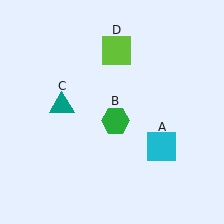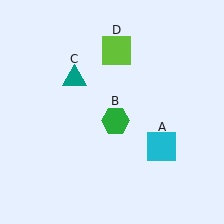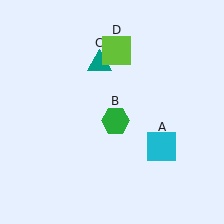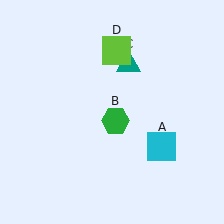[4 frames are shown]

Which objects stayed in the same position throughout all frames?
Cyan square (object A) and green hexagon (object B) and lime square (object D) remained stationary.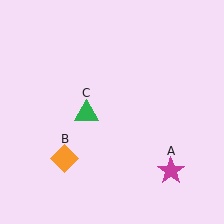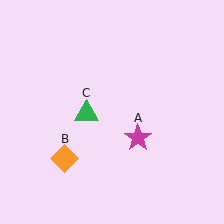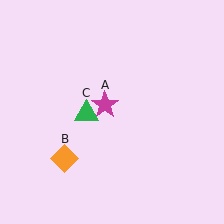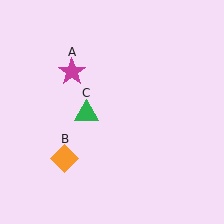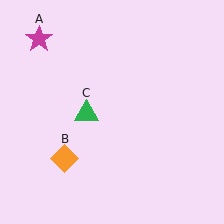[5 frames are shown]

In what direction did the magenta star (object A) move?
The magenta star (object A) moved up and to the left.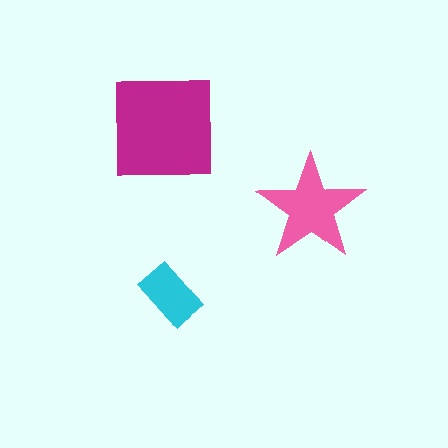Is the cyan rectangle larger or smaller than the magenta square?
Smaller.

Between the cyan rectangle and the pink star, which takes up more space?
The pink star.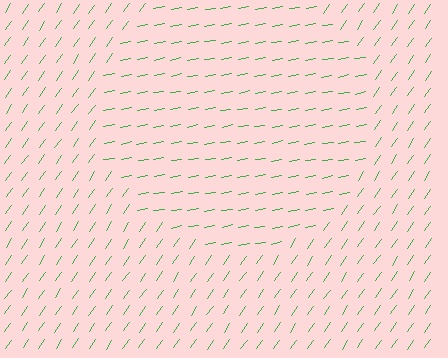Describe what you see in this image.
The image is filled with small green line segments. A circle region in the image has lines oriented differently from the surrounding lines, creating a visible texture boundary.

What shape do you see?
I see a circle.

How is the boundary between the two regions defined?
The boundary is defined purely by a change in line orientation (approximately 45 degrees difference). All lines are the same color and thickness.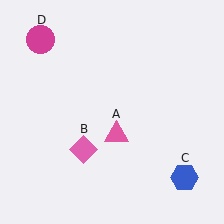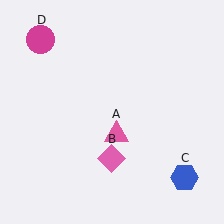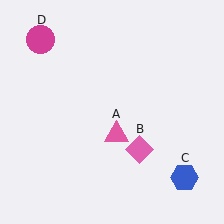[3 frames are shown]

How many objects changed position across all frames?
1 object changed position: pink diamond (object B).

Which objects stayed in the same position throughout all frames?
Pink triangle (object A) and blue hexagon (object C) and magenta circle (object D) remained stationary.